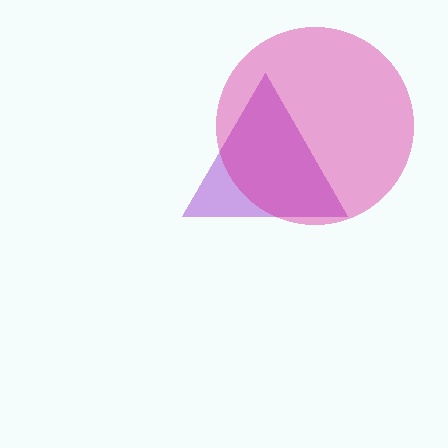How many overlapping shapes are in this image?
There are 2 overlapping shapes in the image.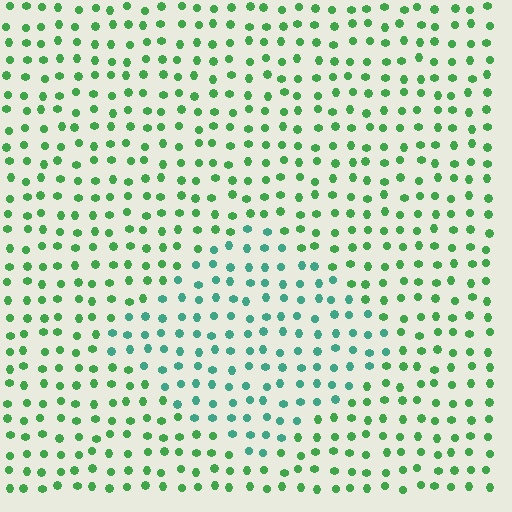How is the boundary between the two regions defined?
The boundary is defined purely by a slight shift in hue (about 38 degrees). Spacing, size, and orientation are identical on both sides.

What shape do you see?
I see a diamond.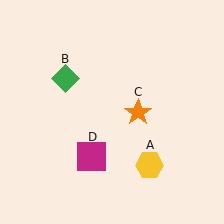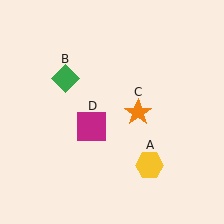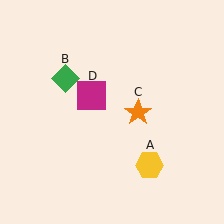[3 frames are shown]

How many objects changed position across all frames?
1 object changed position: magenta square (object D).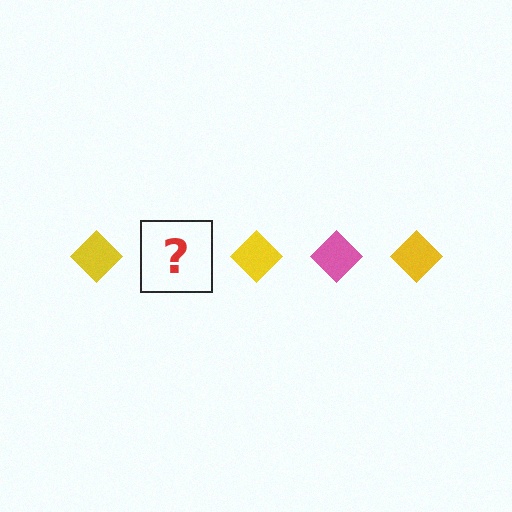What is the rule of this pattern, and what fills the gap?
The rule is that the pattern cycles through yellow, pink diamonds. The gap should be filled with a pink diamond.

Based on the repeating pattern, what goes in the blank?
The blank should be a pink diamond.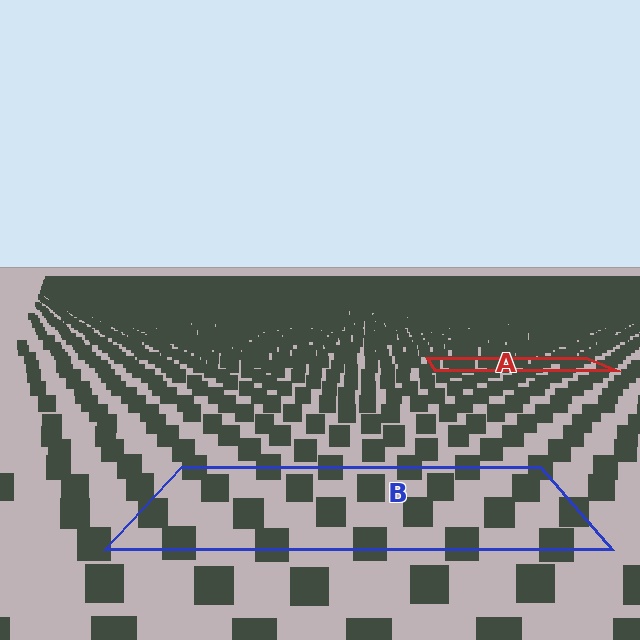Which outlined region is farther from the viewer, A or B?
Region A is farther from the viewer — the texture elements inside it appear smaller and more densely packed.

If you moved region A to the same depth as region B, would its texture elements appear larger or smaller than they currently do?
They would appear larger. At a closer depth, the same texture elements are projected at a bigger on-screen size.